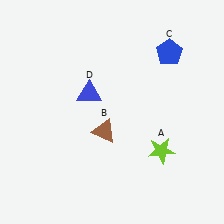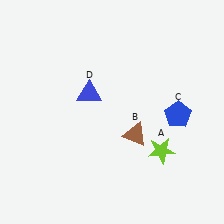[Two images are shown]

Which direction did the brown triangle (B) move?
The brown triangle (B) moved right.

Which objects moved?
The objects that moved are: the brown triangle (B), the blue pentagon (C).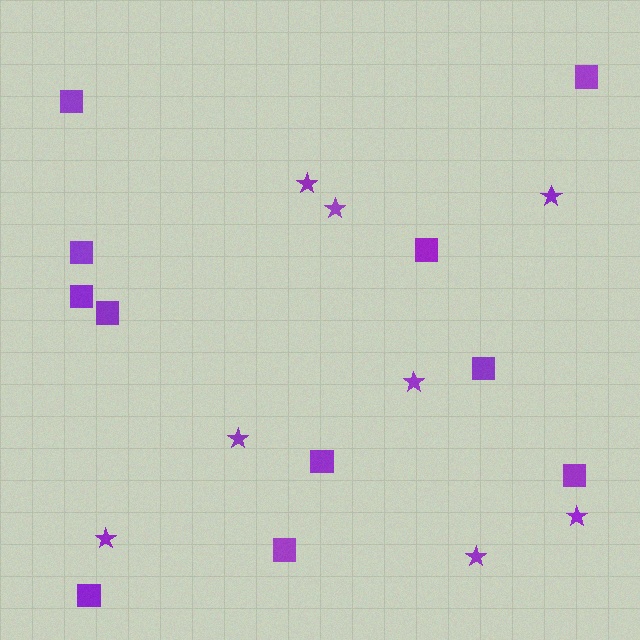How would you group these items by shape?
There are 2 groups: one group of stars (8) and one group of squares (11).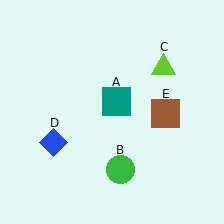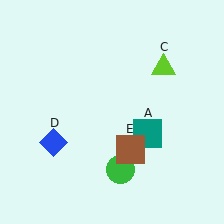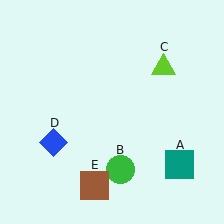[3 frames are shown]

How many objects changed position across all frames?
2 objects changed position: teal square (object A), brown square (object E).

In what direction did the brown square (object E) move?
The brown square (object E) moved down and to the left.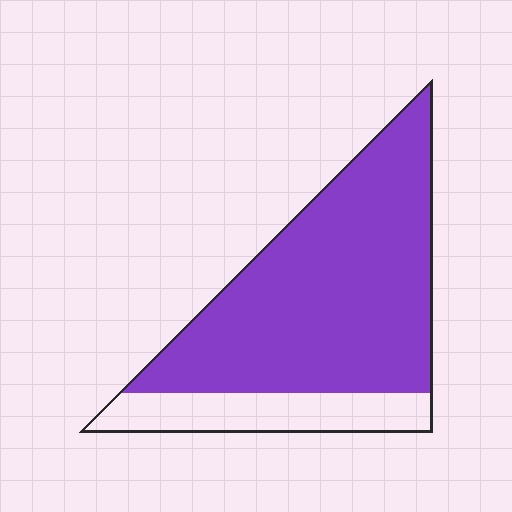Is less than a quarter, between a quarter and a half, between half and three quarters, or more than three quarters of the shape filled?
More than three quarters.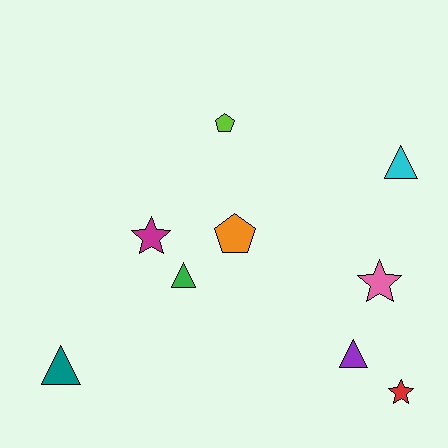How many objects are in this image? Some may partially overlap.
There are 9 objects.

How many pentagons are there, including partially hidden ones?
There are 2 pentagons.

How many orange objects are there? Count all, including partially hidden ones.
There is 1 orange object.